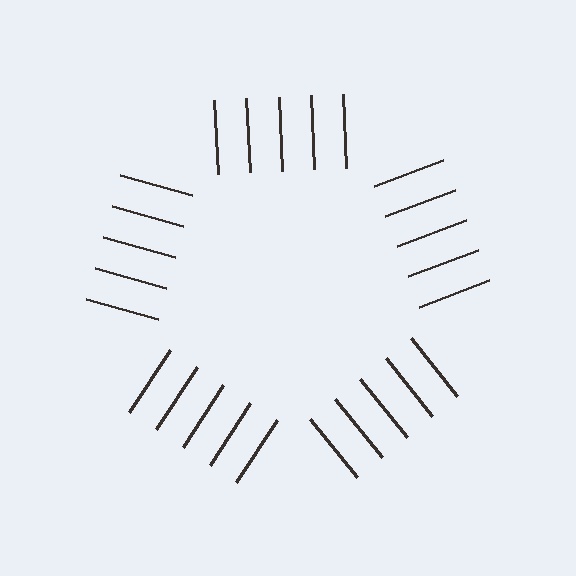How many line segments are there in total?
25 — 5 along each of the 5 edges.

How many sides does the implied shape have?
5 sides — the line-ends trace a pentagon.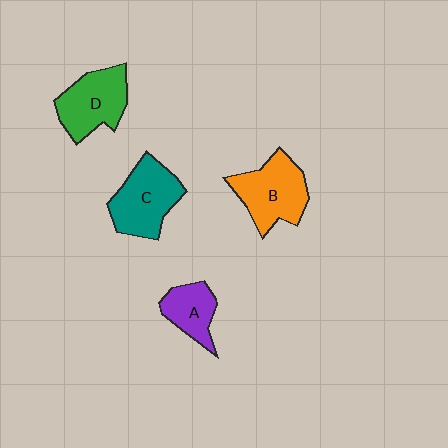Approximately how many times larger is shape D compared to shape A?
Approximately 1.5 times.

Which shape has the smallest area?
Shape A (purple).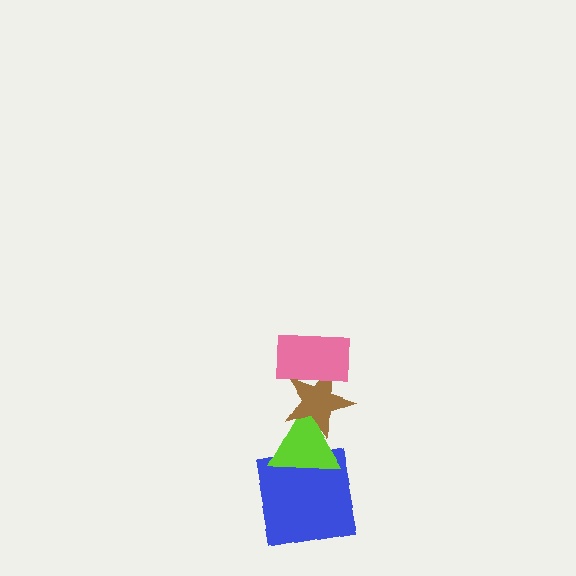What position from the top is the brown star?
The brown star is 2nd from the top.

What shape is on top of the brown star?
The pink rectangle is on top of the brown star.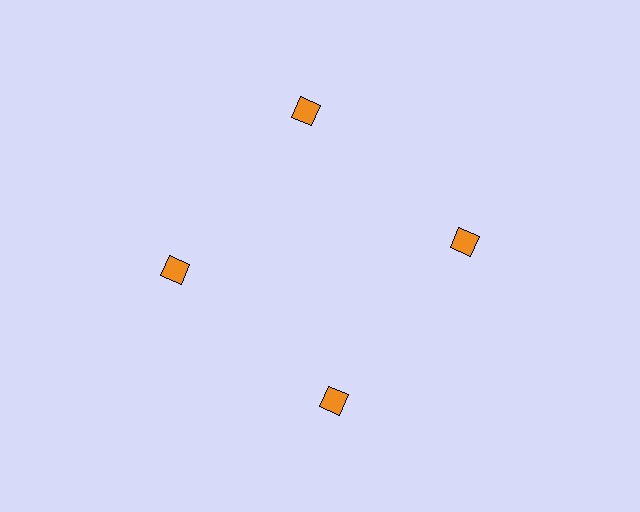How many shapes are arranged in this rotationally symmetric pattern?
There are 4 shapes, arranged in 4 groups of 1.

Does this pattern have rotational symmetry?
Yes, this pattern has 4-fold rotational symmetry. It looks the same after rotating 90 degrees around the center.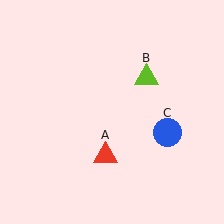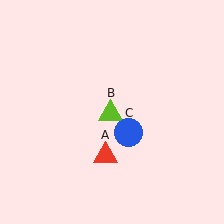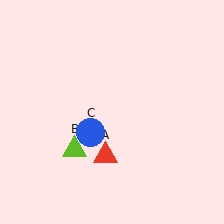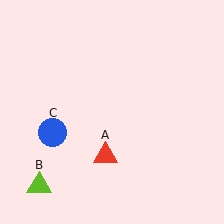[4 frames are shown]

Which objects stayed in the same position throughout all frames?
Red triangle (object A) remained stationary.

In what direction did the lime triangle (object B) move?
The lime triangle (object B) moved down and to the left.